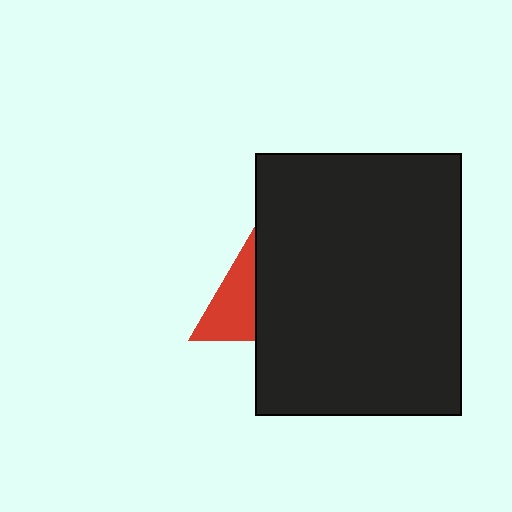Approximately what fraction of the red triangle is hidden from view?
Roughly 52% of the red triangle is hidden behind the black rectangle.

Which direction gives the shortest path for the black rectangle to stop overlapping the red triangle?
Moving right gives the shortest separation.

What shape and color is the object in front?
The object in front is a black rectangle.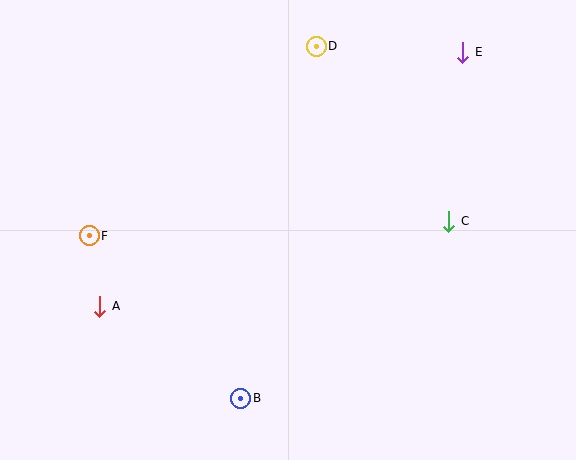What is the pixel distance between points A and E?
The distance between A and E is 443 pixels.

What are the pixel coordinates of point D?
Point D is at (316, 46).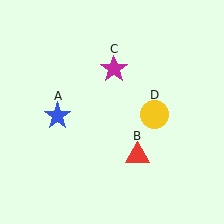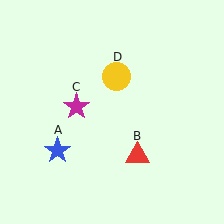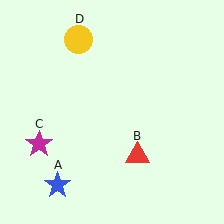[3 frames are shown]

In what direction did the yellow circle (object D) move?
The yellow circle (object D) moved up and to the left.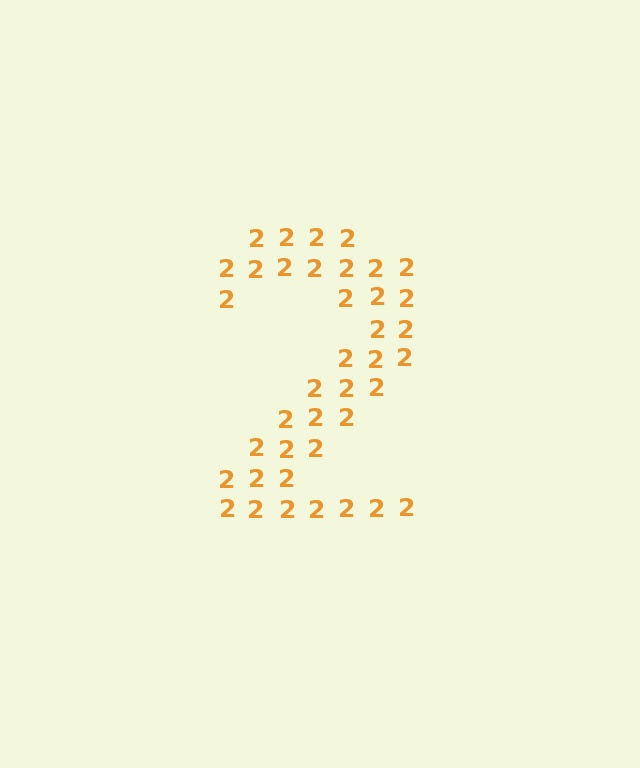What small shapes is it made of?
It is made of small digit 2's.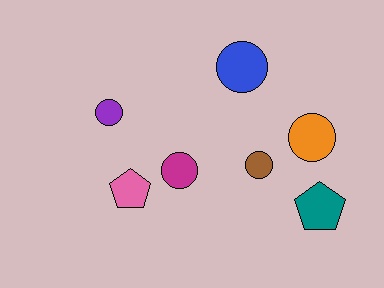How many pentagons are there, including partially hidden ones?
There are 2 pentagons.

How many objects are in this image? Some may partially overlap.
There are 7 objects.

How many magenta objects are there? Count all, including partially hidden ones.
There is 1 magenta object.